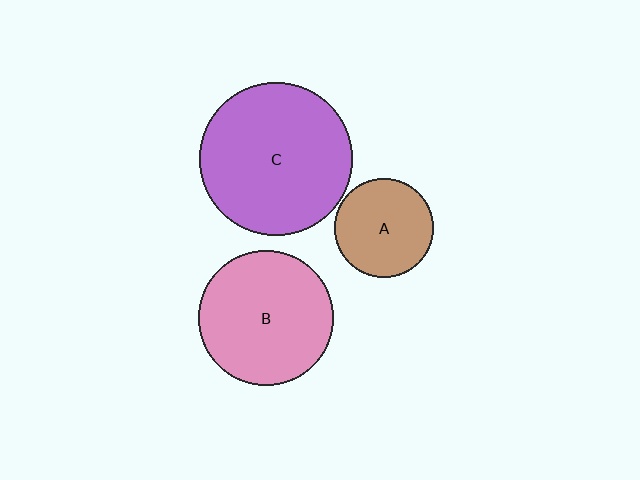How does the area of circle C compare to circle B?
Approximately 1.3 times.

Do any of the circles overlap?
No, none of the circles overlap.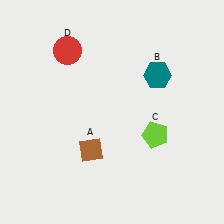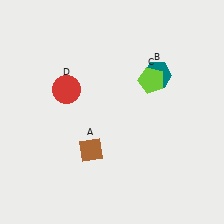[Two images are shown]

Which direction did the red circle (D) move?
The red circle (D) moved down.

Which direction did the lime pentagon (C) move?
The lime pentagon (C) moved up.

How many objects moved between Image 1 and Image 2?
2 objects moved between the two images.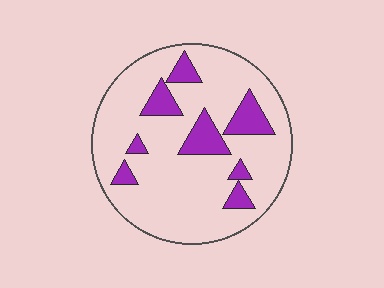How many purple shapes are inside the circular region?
8.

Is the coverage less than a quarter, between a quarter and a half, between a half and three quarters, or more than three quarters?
Less than a quarter.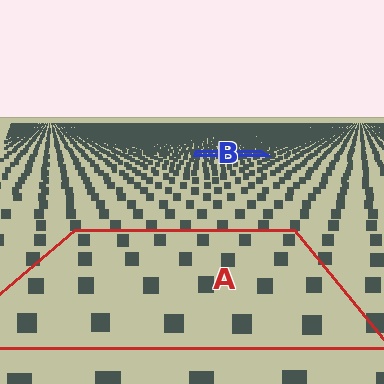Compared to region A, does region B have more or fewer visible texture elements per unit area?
Region B has more texture elements per unit area — they are packed more densely because it is farther away.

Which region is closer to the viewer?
Region A is closer. The texture elements there are larger and more spread out.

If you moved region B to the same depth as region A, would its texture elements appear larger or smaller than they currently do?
They would appear larger. At a closer depth, the same texture elements are projected at a bigger on-screen size.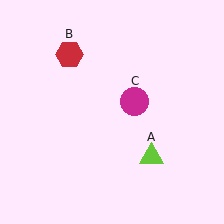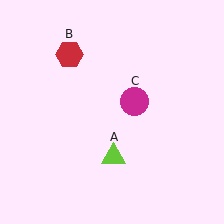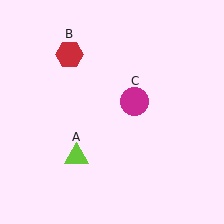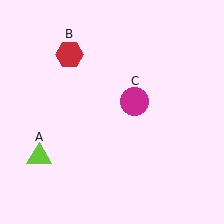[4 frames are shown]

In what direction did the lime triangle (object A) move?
The lime triangle (object A) moved left.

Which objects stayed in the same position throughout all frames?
Red hexagon (object B) and magenta circle (object C) remained stationary.